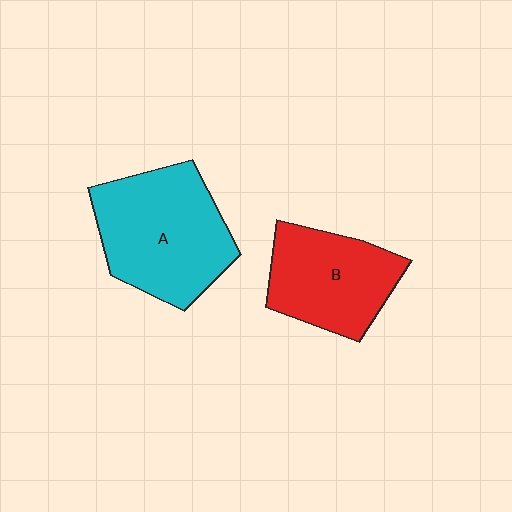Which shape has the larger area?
Shape A (cyan).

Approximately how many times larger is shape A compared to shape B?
Approximately 1.3 times.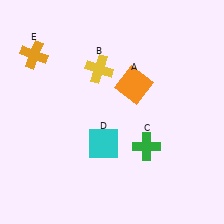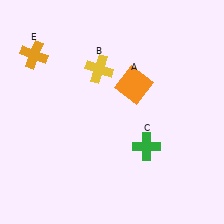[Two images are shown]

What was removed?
The cyan square (D) was removed in Image 2.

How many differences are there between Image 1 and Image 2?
There is 1 difference between the two images.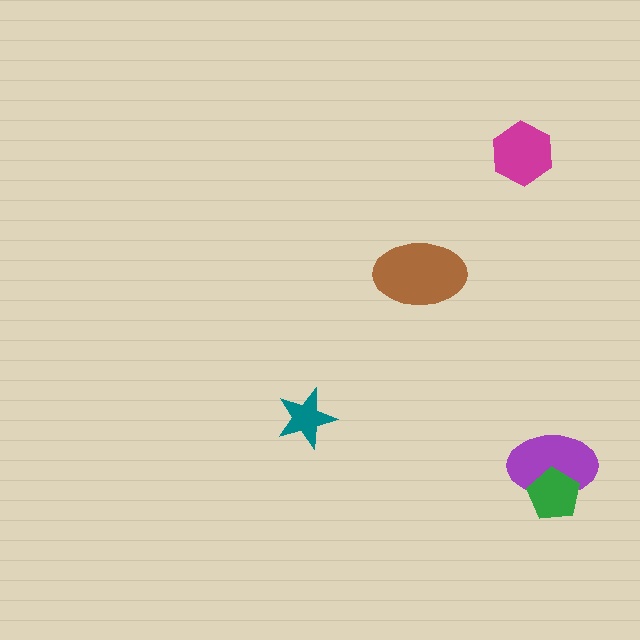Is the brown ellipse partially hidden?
No, no other shape covers it.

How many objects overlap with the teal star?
0 objects overlap with the teal star.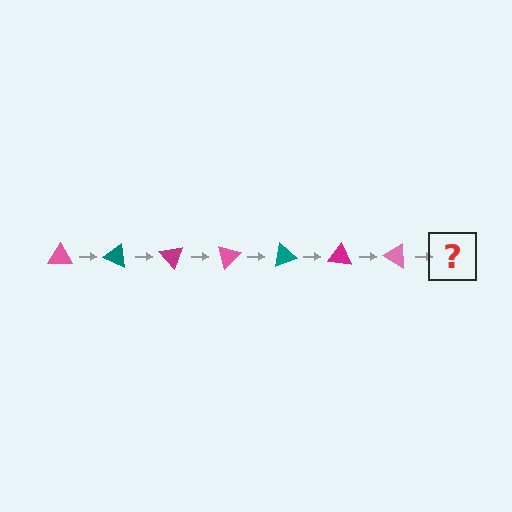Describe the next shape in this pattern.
It should be a teal triangle, rotated 175 degrees from the start.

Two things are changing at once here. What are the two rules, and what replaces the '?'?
The two rules are that it rotates 25 degrees each step and the color cycles through pink, teal, and magenta. The '?' should be a teal triangle, rotated 175 degrees from the start.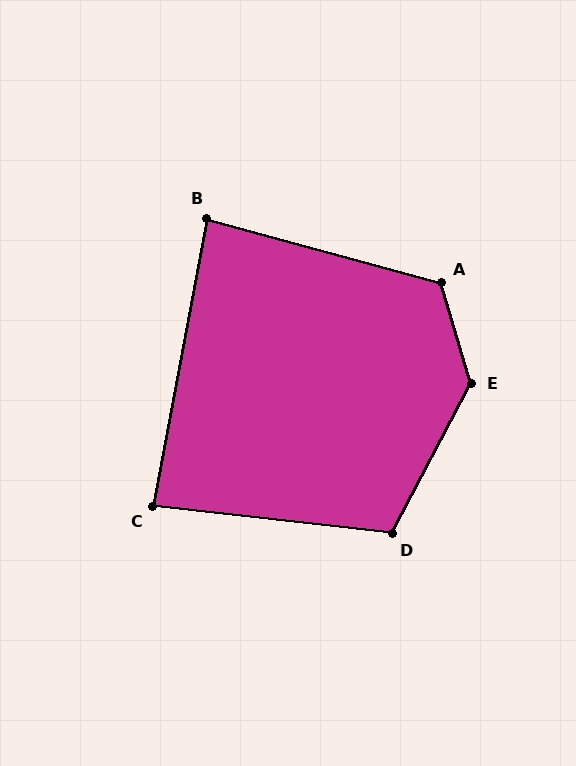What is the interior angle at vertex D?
Approximately 111 degrees (obtuse).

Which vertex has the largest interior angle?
E, at approximately 136 degrees.